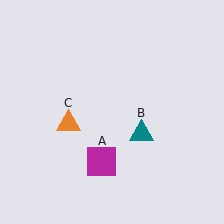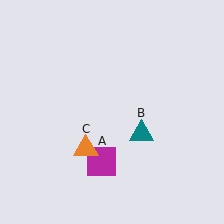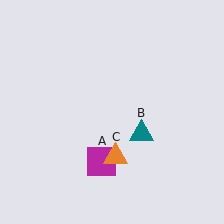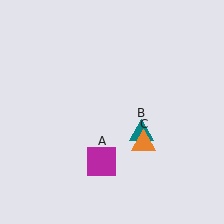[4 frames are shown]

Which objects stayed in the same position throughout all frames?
Magenta square (object A) and teal triangle (object B) remained stationary.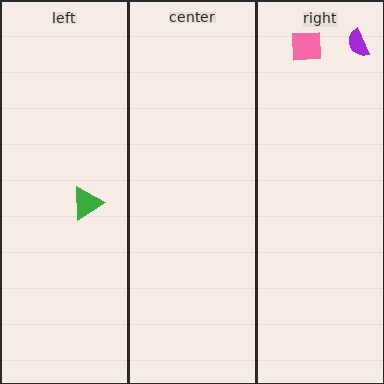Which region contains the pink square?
The right region.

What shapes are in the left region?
The green triangle.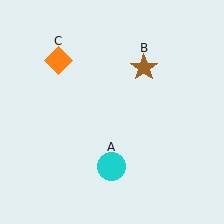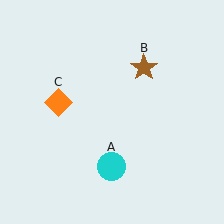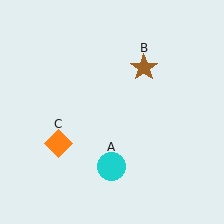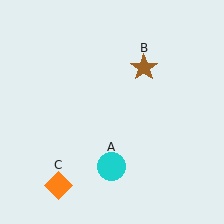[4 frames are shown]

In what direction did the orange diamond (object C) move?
The orange diamond (object C) moved down.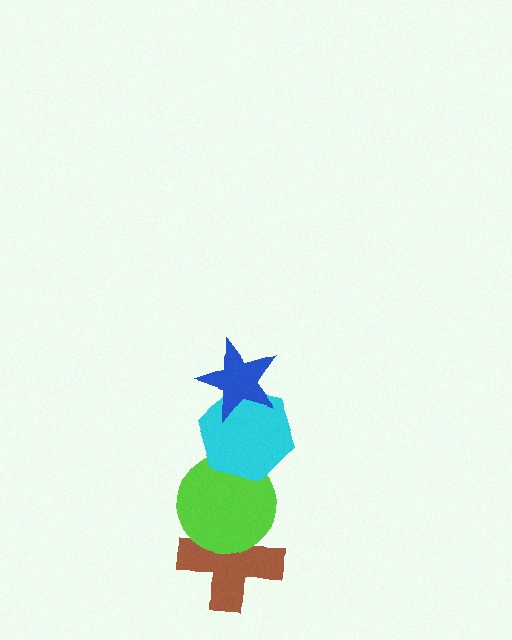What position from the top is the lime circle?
The lime circle is 3rd from the top.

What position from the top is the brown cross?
The brown cross is 4th from the top.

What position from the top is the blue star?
The blue star is 1st from the top.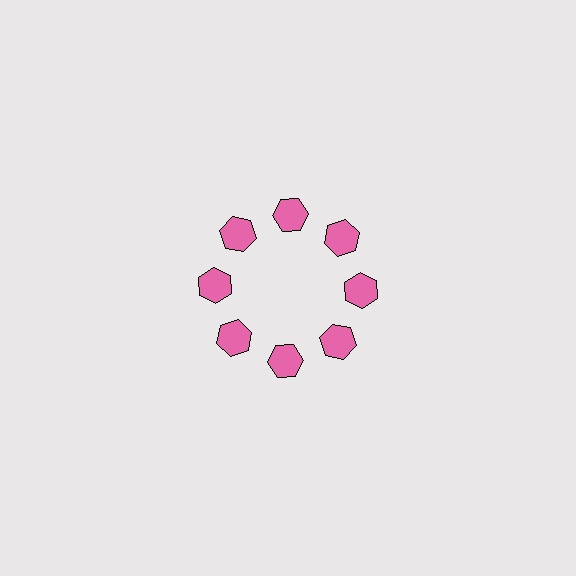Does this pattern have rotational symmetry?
Yes, this pattern has 8-fold rotational symmetry. It looks the same after rotating 45 degrees around the center.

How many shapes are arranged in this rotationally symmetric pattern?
There are 8 shapes, arranged in 8 groups of 1.